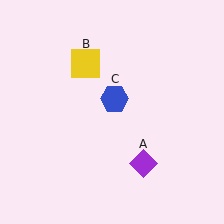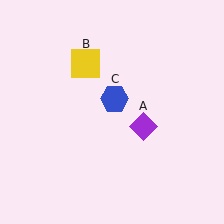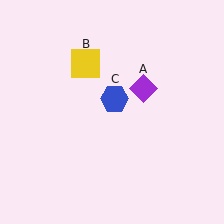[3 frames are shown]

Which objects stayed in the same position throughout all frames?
Yellow square (object B) and blue hexagon (object C) remained stationary.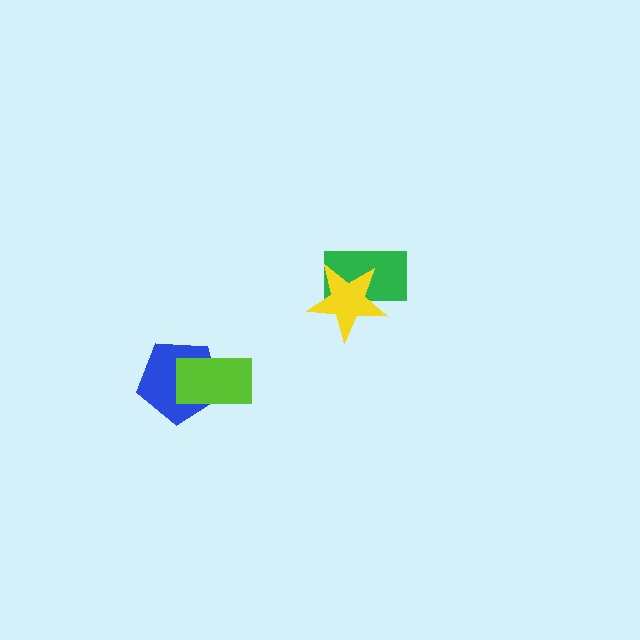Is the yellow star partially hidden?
No, no other shape covers it.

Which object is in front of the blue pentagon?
The lime rectangle is in front of the blue pentagon.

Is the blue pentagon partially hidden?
Yes, it is partially covered by another shape.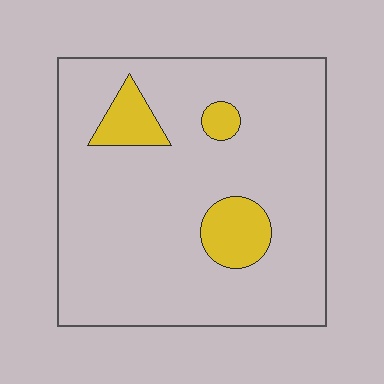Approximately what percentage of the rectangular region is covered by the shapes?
Approximately 10%.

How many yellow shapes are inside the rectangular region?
3.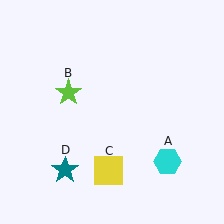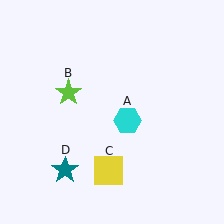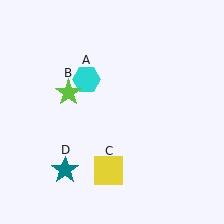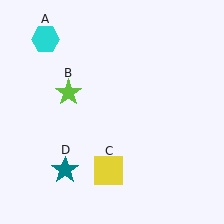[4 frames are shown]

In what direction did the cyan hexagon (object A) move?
The cyan hexagon (object A) moved up and to the left.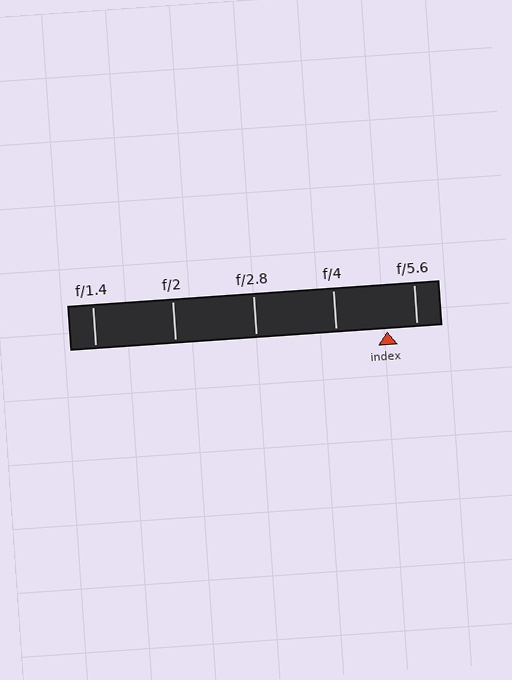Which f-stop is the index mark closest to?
The index mark is closest to f/5.6.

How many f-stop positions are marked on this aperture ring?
There are 5 f-stop positions marked.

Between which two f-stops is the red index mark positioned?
The index mark is between f/4 and f/5.6.